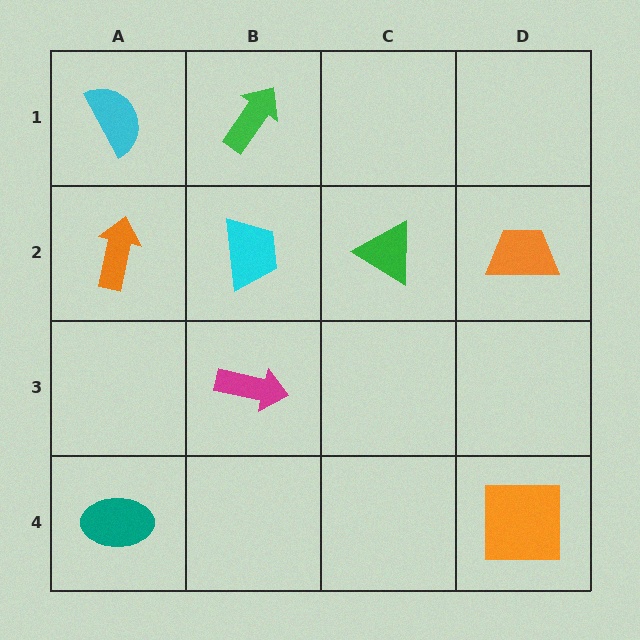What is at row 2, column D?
An orange trapezoid.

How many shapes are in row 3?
1 shape.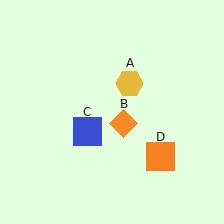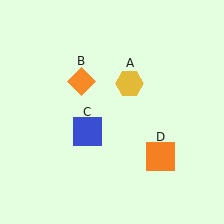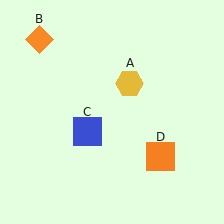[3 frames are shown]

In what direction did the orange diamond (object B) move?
The orange diamond (object B) moved up and to the left.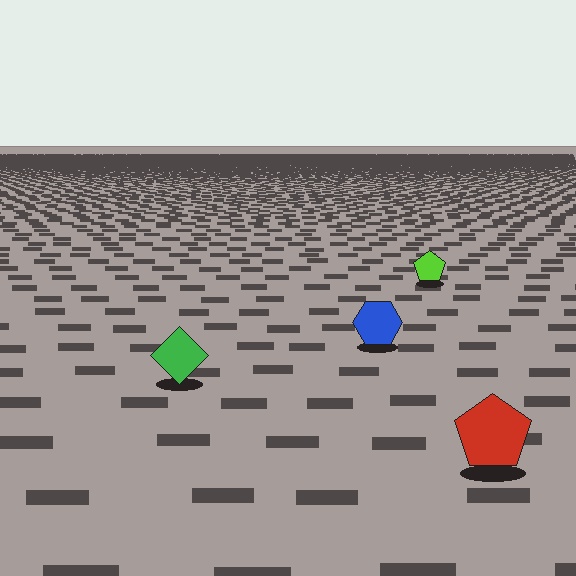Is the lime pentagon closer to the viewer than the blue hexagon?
No. The blue hexagon is closer — you can tell from the texture gradient: the ground texture is coarser near it.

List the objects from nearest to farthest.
From nearest to farthest: the red pentagon, the green diamond, the blue hexagon, the lime pentagon.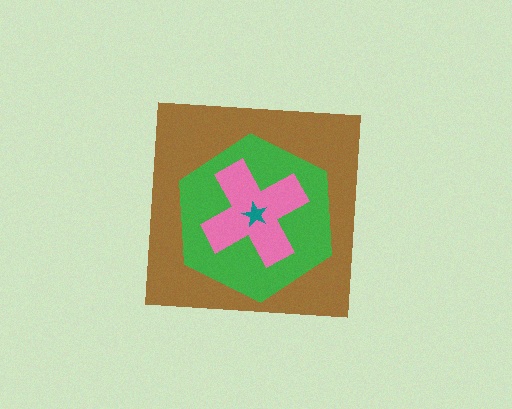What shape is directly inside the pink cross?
The teal star.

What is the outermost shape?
The brown square.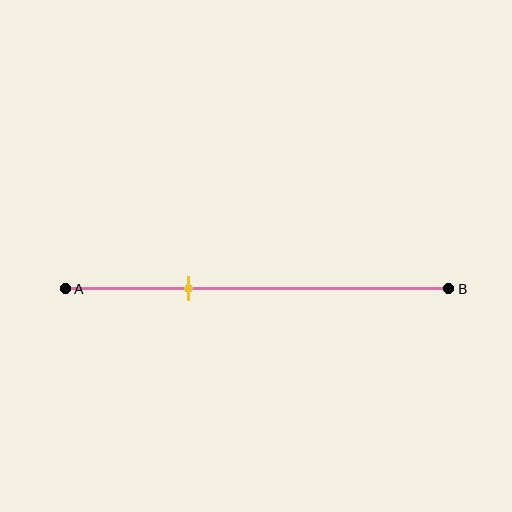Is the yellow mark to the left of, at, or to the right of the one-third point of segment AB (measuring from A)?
The yellow mark is approximately at the one-third point of segment AB.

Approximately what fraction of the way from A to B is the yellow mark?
The yellow mark is approximately 30% of the way from A to B.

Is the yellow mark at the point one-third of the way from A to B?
Yes, the mark is approximately at the one-third point.